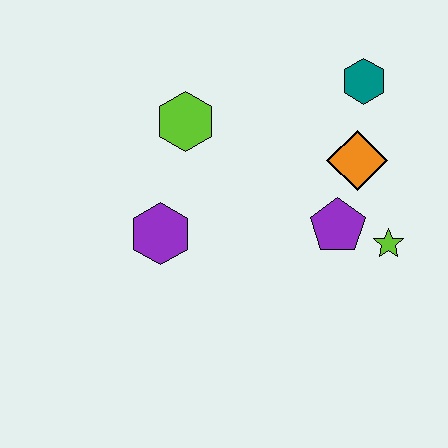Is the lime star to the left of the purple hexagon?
No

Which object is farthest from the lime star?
The lime hexagon is farthest from the lime star.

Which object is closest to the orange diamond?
The purple pentagon is closest to the orange diamond.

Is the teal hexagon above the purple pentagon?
Yes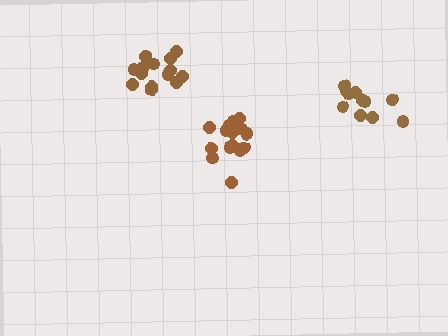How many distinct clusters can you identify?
There are 3 distinct clusters.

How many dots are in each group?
Group 1: 11 dots, Group 2: 14 dots, Group 3: 16 dots (41 total).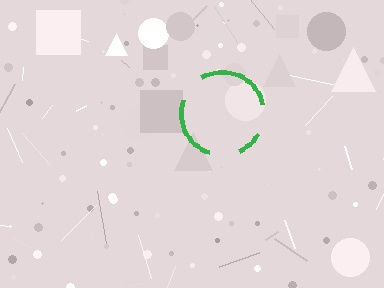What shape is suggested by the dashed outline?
The dashed outline suggests a circle.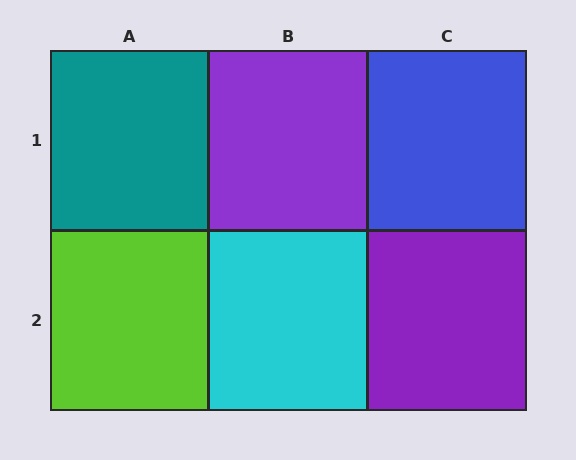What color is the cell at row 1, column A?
Teal.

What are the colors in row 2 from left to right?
Lime, cyan, purple.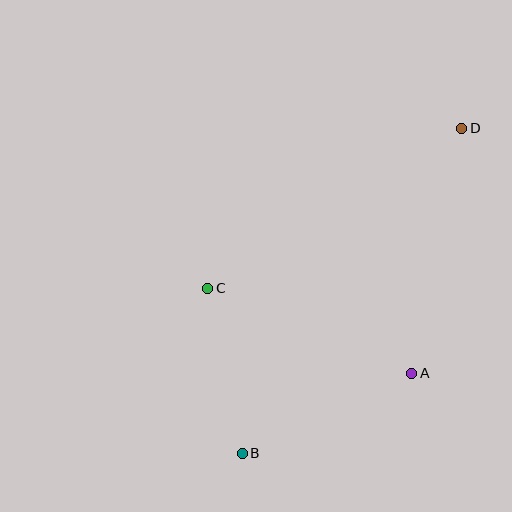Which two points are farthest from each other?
Points B and D are farthest from each other.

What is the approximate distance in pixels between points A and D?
The distance between A and D is approximately 250 pixels.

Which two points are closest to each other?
Points B and C are closest to each other.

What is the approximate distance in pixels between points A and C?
The distance between A and C is approximately 221 pixels.